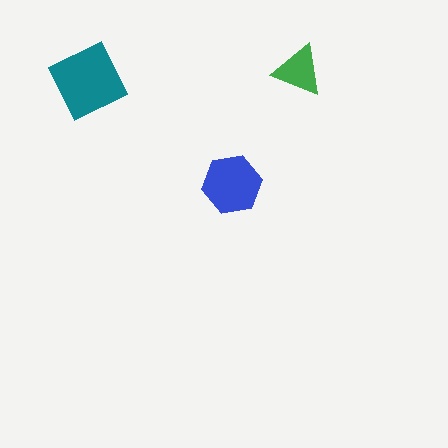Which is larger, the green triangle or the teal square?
The teal square.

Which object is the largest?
The teal square.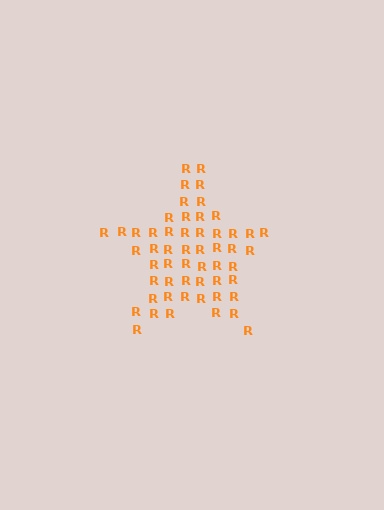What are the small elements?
The small elements are letter R's.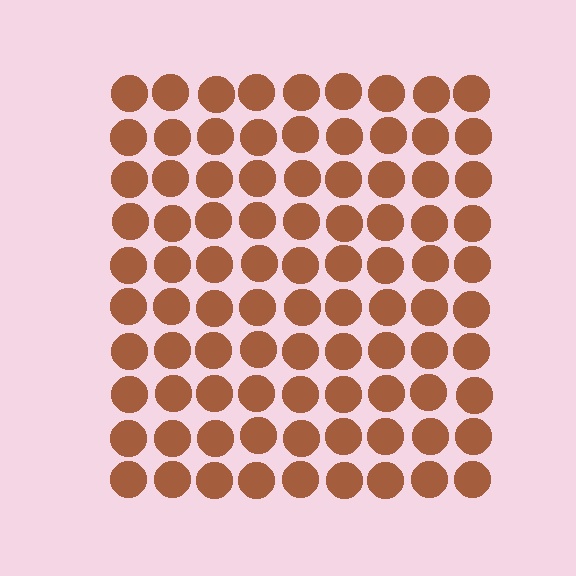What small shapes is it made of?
It is made of small circles.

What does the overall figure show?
The overall figure shows a square.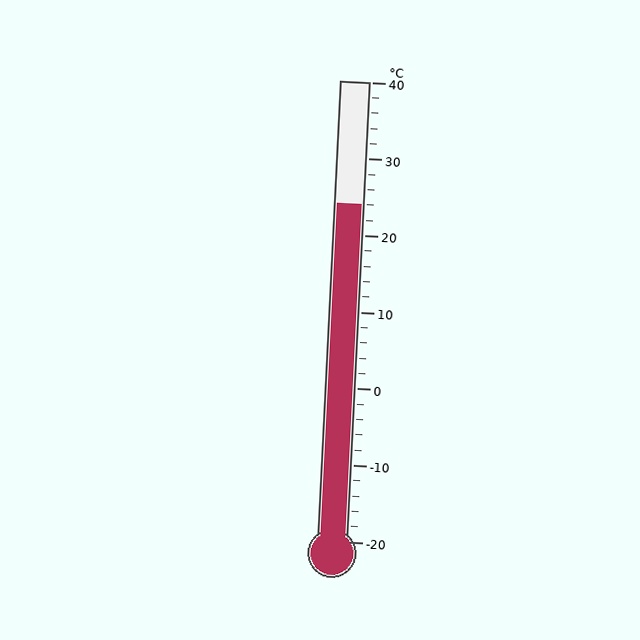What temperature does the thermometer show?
The thermometer shows approximately 24°C.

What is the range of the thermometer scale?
The thermometer scale ranges from -20°C to 40°C.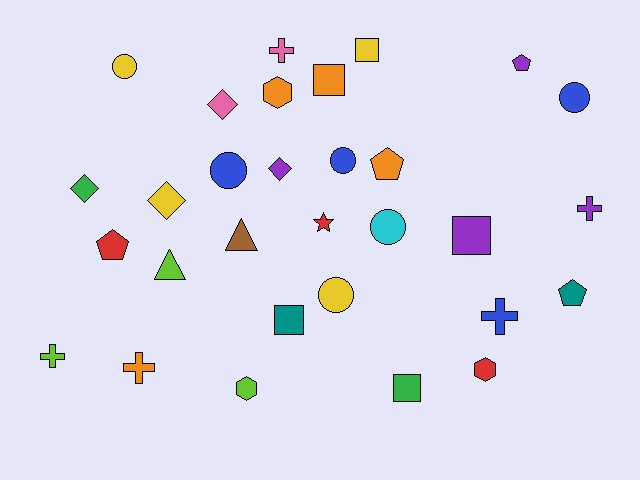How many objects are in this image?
There are 30 objects.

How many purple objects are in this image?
There are 4 purple objects.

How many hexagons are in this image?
There are 3 hexagons.